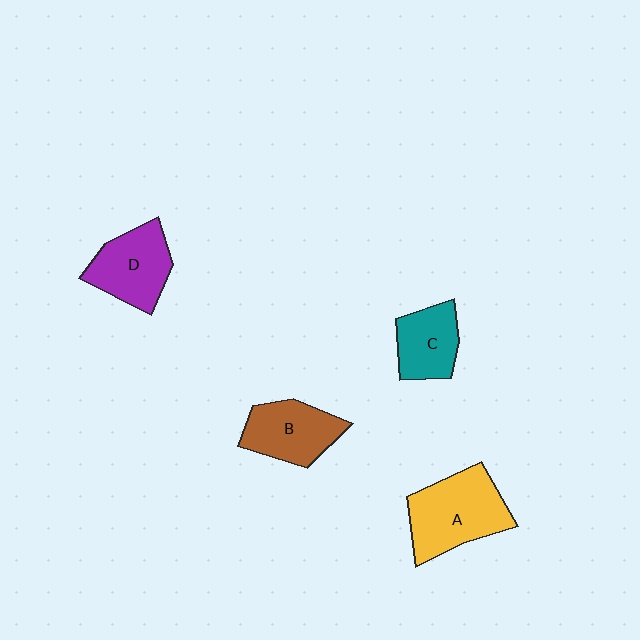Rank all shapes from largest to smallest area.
From largest to smallest: A (yellow), D (purple), B (brown), C (teal).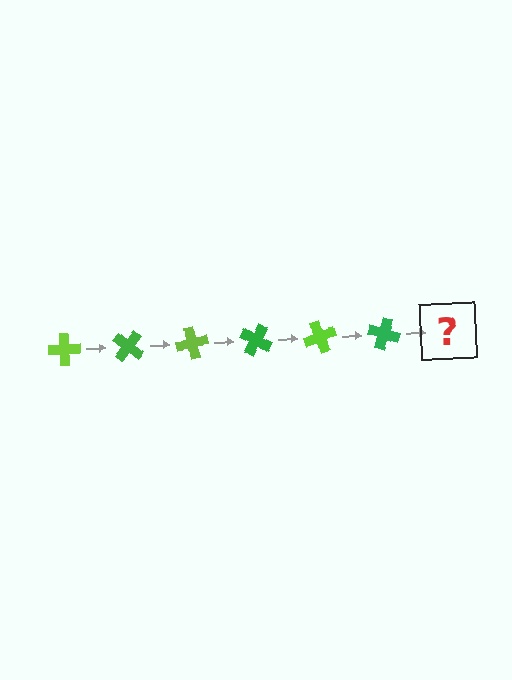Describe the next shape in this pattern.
It should be a lime cross, rotated 240 degrees from the start.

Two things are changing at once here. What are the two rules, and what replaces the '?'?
The two rules are that it rotates 40 degrees each step and the color cycles through lime and green. The '?' should be a lime cross, rotated 240 degrees from the start.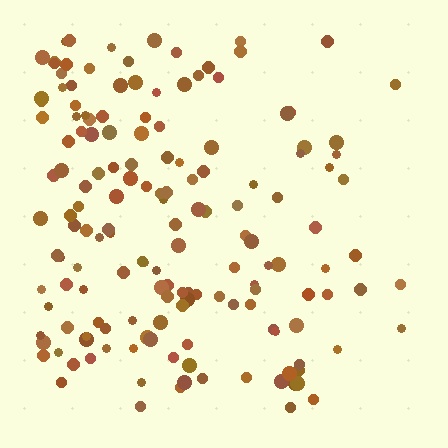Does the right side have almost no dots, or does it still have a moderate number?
Still a moderate number, just noticeably fewer than the left.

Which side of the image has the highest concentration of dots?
The left.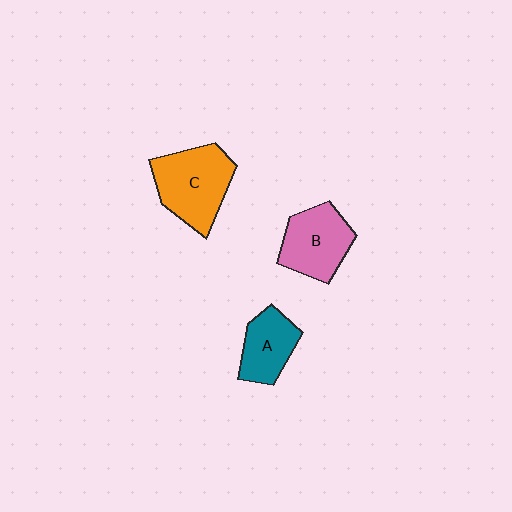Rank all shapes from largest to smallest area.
From largest to smallest: C (orange), B (pink), A (teal).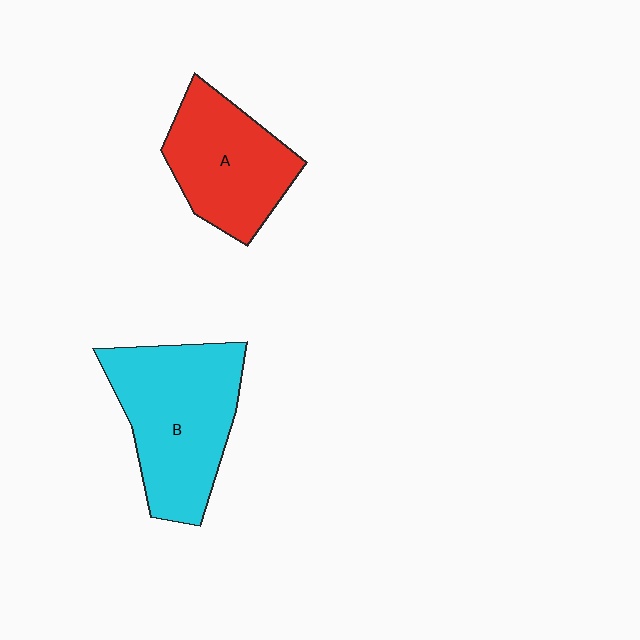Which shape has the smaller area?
Shape A (red).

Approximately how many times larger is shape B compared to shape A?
Approximately 1.3 times.